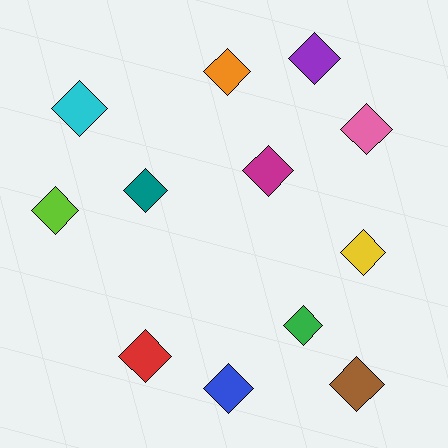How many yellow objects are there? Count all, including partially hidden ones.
There is 1 yellow object.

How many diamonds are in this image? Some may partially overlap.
There are 12 diamonds.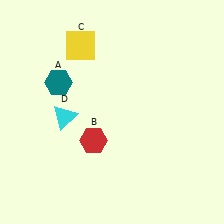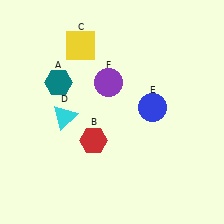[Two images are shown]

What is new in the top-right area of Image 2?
A blue circle (E) was added in the top-right area of Image 2.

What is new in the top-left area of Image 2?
A purple circle (F) was added in the top-left area of Image 2.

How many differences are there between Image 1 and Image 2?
There are 2 differences between the two images.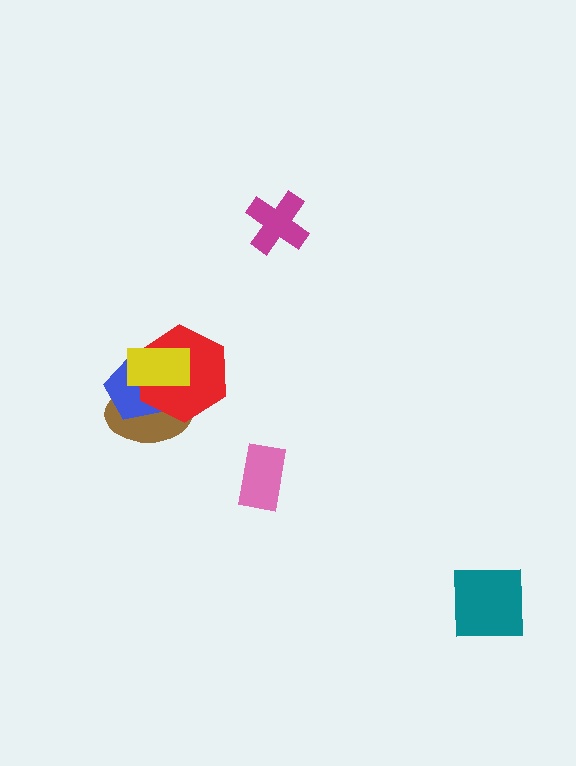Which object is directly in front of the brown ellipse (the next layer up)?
The blue pentagon is directly in front of the brown ellipse.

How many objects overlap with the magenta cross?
0 objects overlap with the magenta cross.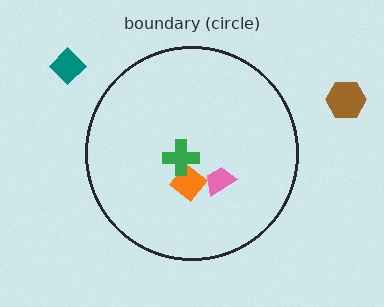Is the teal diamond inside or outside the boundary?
Outside.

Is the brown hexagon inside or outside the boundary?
Outside.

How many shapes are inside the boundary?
3 inside, 2 outside.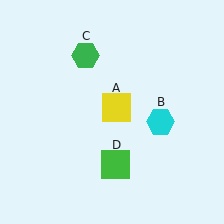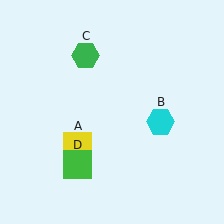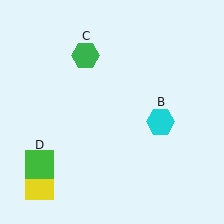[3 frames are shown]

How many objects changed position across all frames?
2 objects changed position: yellow square (object A), green square (object D).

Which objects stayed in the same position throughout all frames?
Cyan hexagon (object B) and green hexagon (object C) remained stationary.